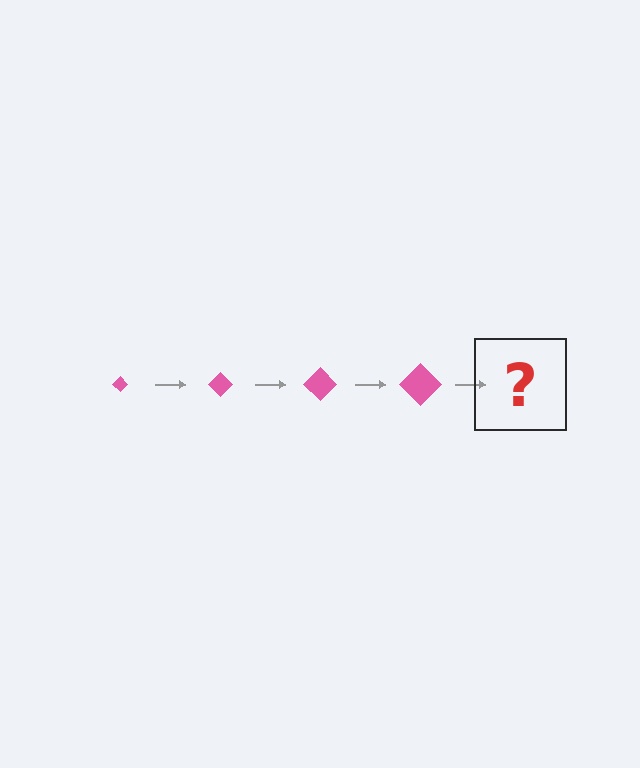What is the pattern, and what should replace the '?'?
The pattern is that the diamond gets progressively larger each step. The '?' should be a pink diamond, larger than the previous one.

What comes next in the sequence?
The next element should be a pink diamond, larger than the previous one.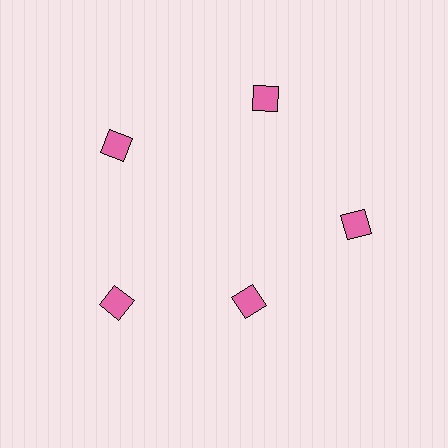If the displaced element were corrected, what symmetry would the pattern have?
It would have 5-fold rotational symmetry — the pattern would map onto itself every 72 degrees.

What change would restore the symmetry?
The symmetry would be restored by moving it outward, back onto the ring so that all 5 diamonds sit at equal angles and equal distance from the center.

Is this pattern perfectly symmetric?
No. The 5 pink diamonds are arranged in a ring, but one element near the 5 o'clock position is pulled inward toward the center, breaking the 5-fold rotational symmetry.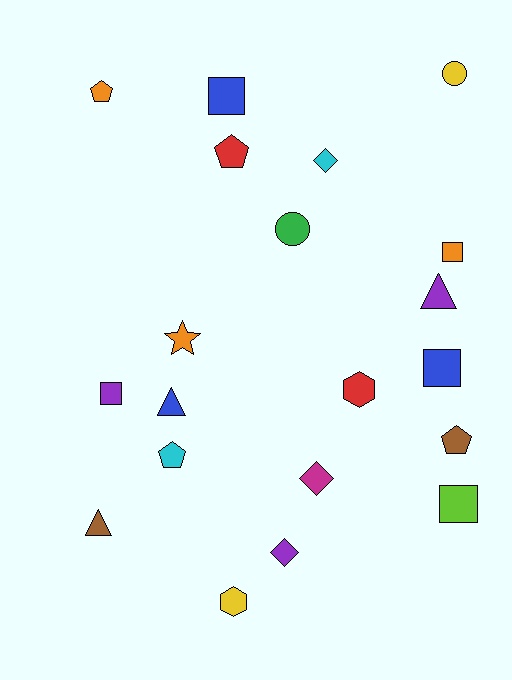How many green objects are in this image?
There is 1 green object.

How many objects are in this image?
There are 20 objects.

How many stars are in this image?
There is 1 star.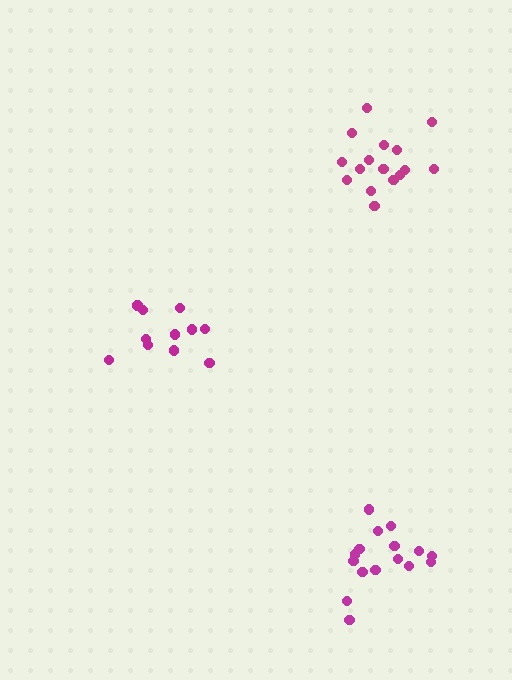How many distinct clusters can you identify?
There are 3 distinct clusters.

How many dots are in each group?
Group 1: 16 dots, Group 2: 16 dots, Group 3: 11 dots (43 total).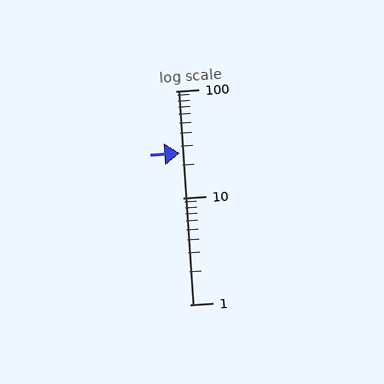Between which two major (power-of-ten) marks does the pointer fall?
The pointer is between 10 and 100.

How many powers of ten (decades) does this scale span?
The scale spans 2 decades, from 1 to 100.